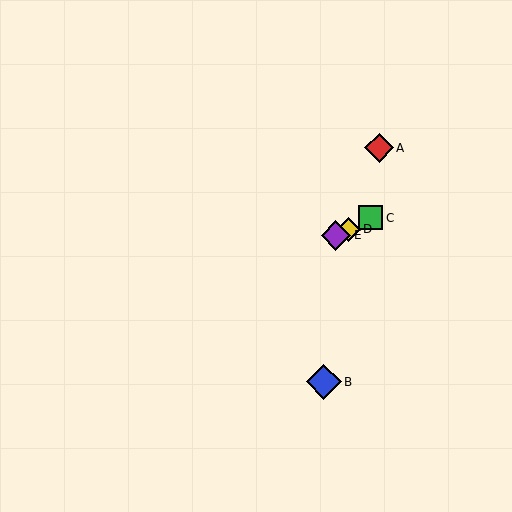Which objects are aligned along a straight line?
Objects C, D, E are aligned along a straight line.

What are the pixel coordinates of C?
Object C is at (371, 218).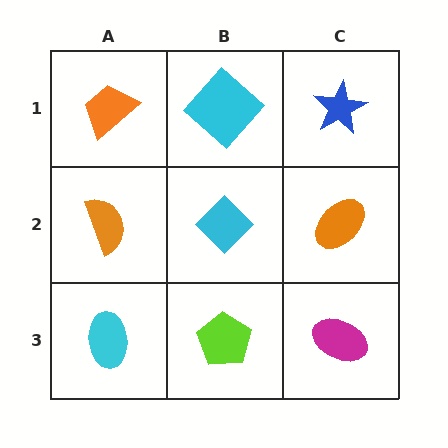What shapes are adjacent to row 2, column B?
A cyan diamond (row 1, column B), a lime pentagon (row 3, column B), an orange semicircle (row 2, column A), an orange ellipse (row 2, column C).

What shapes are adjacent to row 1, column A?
An orange semicircle (row 2, column A), a cyan diamond (row 1, column B).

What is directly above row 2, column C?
A blue star.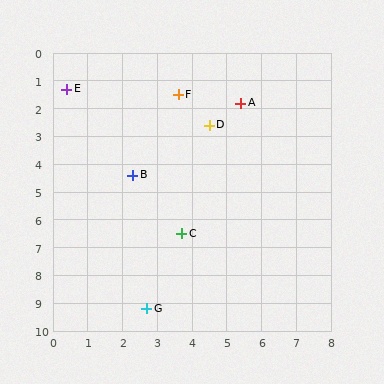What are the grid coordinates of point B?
Point B is at approximately (2.3, 4.4).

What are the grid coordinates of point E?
Point E is at approximately (0.4, 1.3).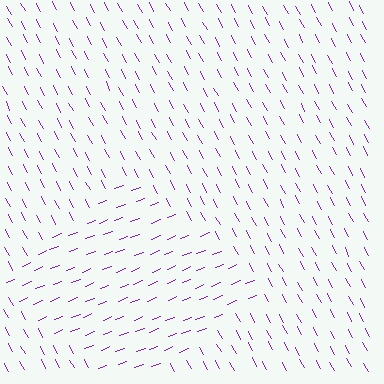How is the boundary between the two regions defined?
The boundary is defined purely by a change in line orientation (approximately 84 degrees difference). All lines are the same color and thickness.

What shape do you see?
I see a diamond.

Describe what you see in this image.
The image is filled with small purple line segments. A diamond region in the image has lines oriented differently from the surrounding lines, creating a visible texture boundary.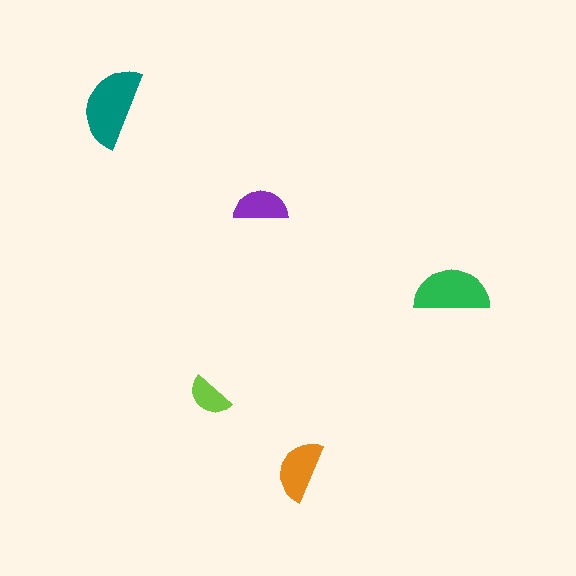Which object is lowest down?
The orange semicircle is bottommost.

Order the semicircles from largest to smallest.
the teal one, the green one, the orange one, the purple one, the lime one.